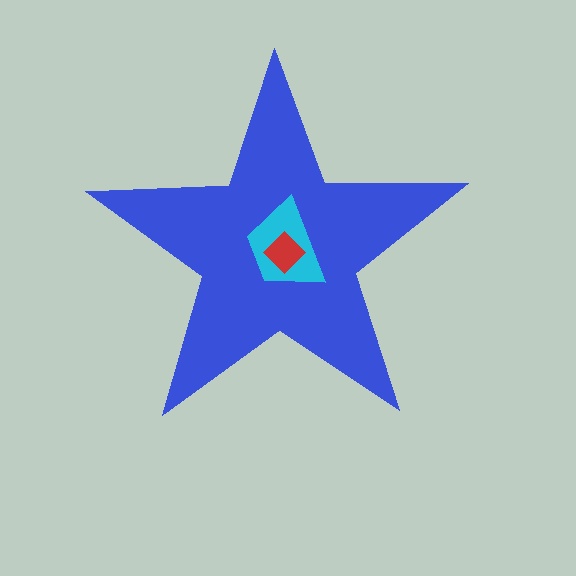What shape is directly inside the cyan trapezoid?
The red diamond.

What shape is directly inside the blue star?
The cyan trapezoid.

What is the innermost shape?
The red diamond.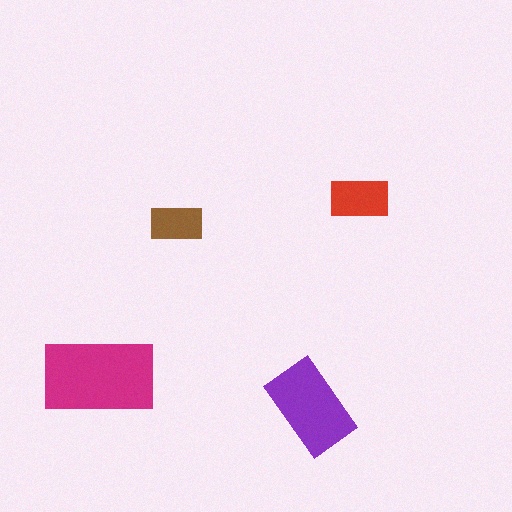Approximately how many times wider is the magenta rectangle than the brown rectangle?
About 2 times wider.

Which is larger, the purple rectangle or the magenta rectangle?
The magenta one.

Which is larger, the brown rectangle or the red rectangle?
The red one.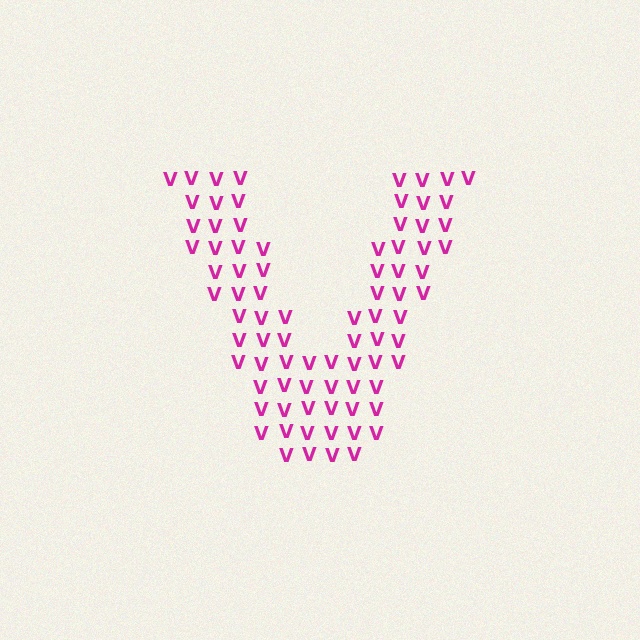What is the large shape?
The large shape is the letter V.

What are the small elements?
The small elements are letter V's.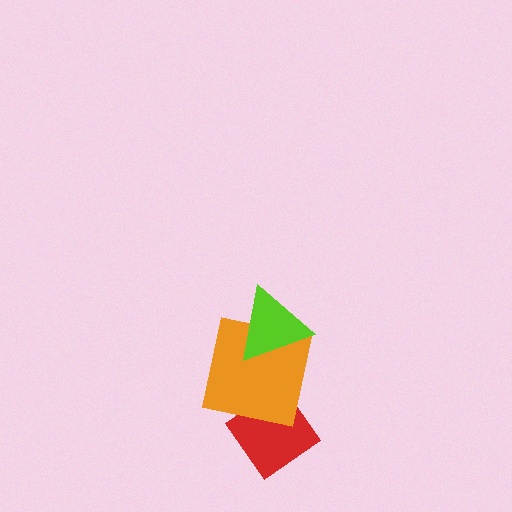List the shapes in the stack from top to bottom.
From top to bottom: the lime triangle, the orange square, the red diamond.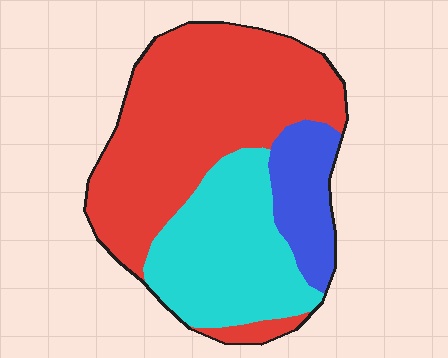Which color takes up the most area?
Red, at roughly 55%.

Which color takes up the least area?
Blue, at roughly 15%.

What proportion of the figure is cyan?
Cyan takes up between a quarter and a half of the figure.